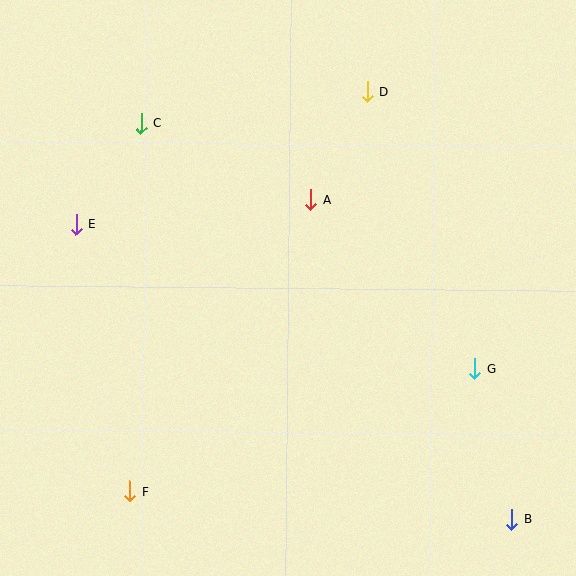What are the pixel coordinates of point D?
Point D is at (367, 91).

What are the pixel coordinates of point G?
Point G is at (475, 368).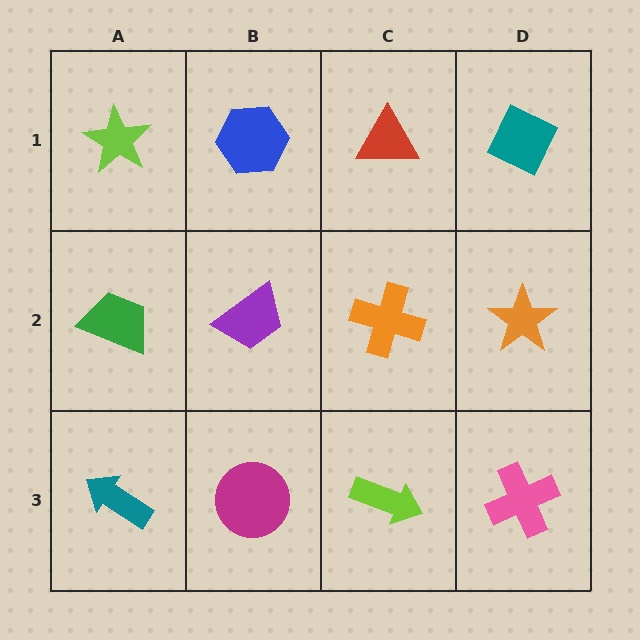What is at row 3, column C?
A lime arrow.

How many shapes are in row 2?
4 shapes.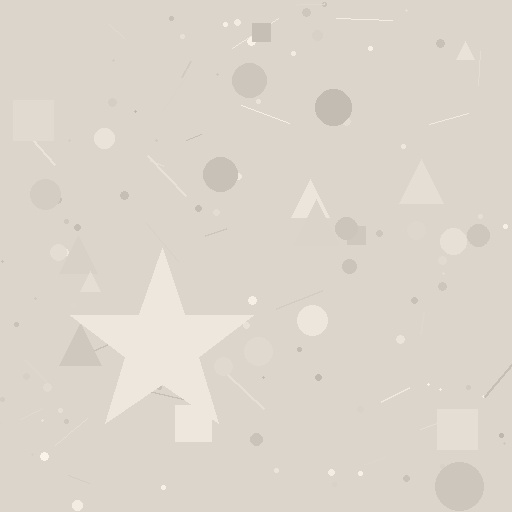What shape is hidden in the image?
A star is hidden in the image.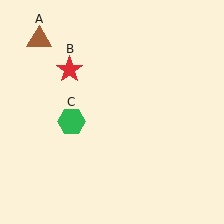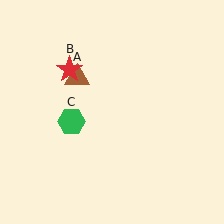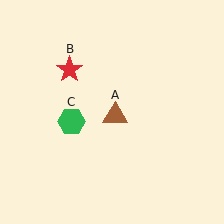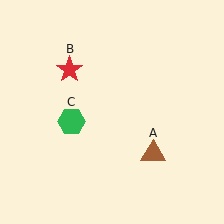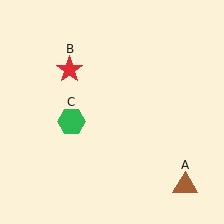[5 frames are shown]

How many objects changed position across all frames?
1 object changed position: brown triangle (object A).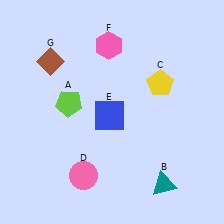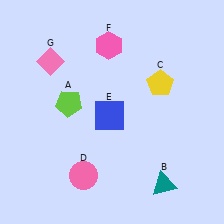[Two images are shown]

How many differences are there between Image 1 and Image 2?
There is 1 difference between the two images.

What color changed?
The diamond (G) changed from brown in Image 1 to pink in Image 2.